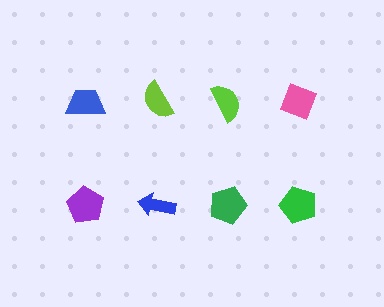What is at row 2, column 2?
A blue arrow.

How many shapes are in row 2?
4 shapes.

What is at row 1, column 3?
A lime semicircle.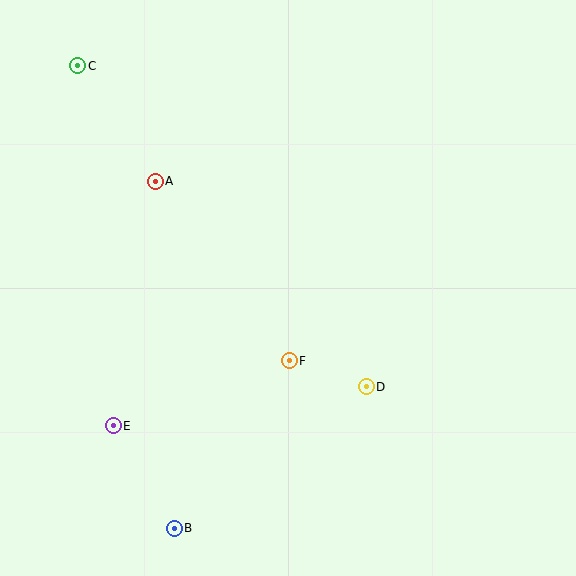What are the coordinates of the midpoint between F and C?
The midpoint between F and C is at (183, 213).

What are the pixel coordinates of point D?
Point D is at (366, 387).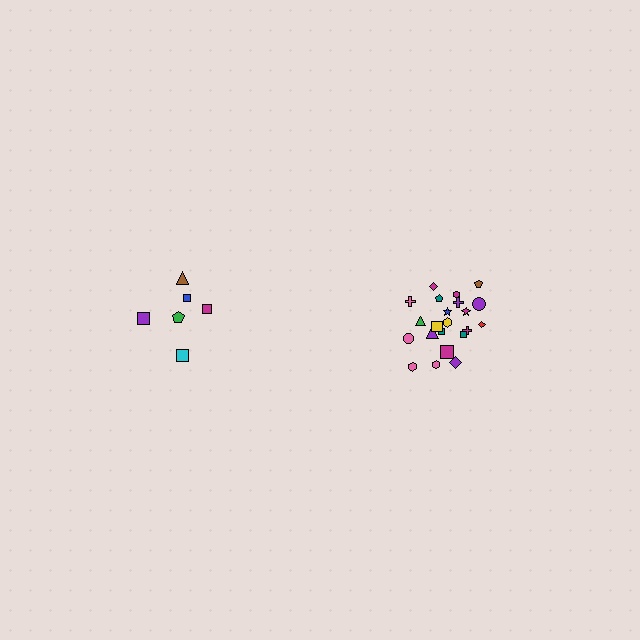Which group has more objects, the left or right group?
The right group.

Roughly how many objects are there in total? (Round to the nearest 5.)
Roughly 30 objects in total.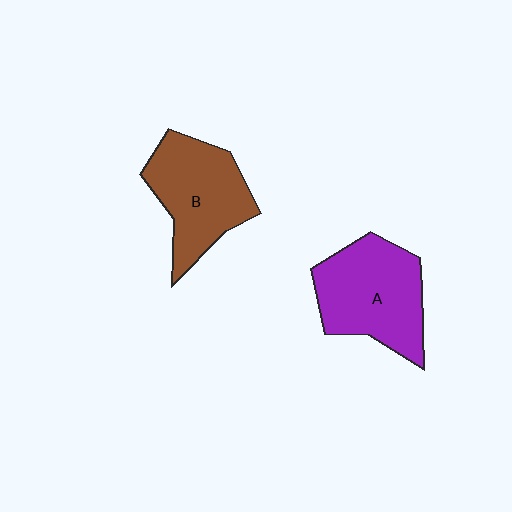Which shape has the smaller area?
Shape B (brown).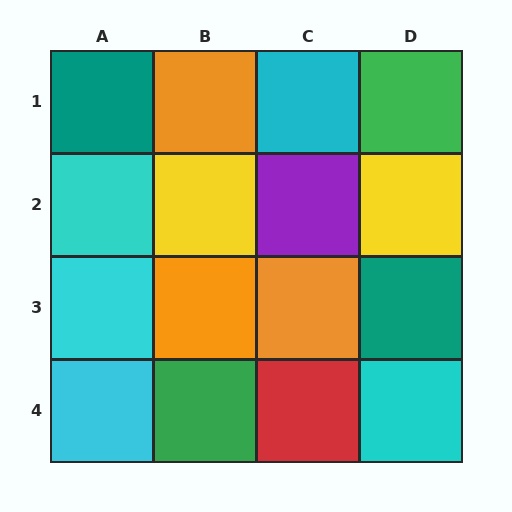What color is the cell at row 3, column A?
Cyan.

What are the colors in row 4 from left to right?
Cyan, green, red, cyan.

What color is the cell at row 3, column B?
Orange.